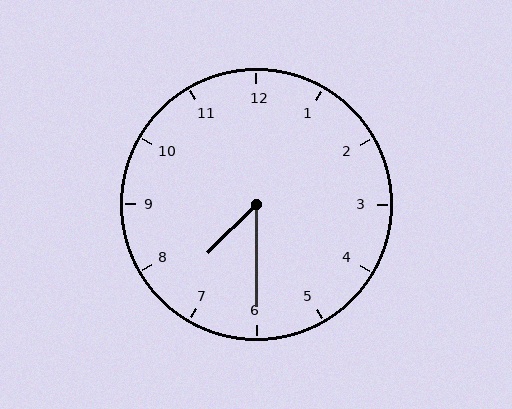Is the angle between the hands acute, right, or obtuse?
It is acute.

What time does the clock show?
7:30.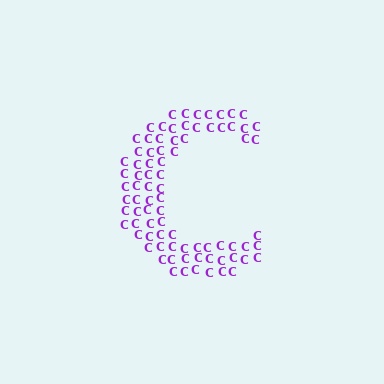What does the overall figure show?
The overall figure shows the letter C.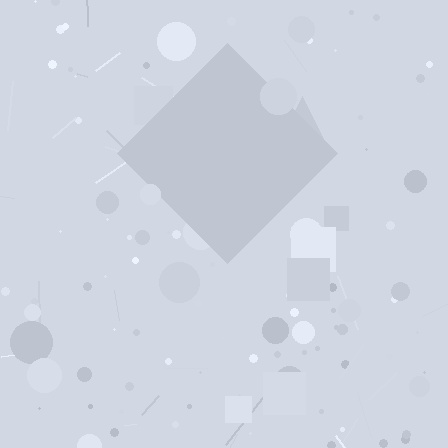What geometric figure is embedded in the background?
A diamond is embedded in the background.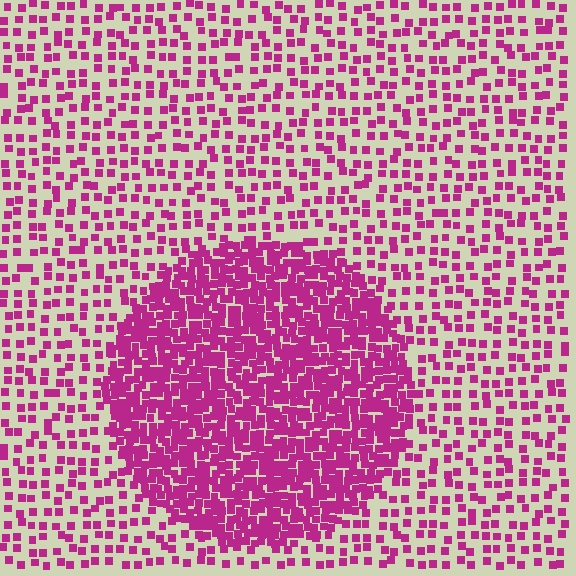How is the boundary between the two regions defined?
The boundary is defined by a change in element density (approximately 2.7x ratio). All elements are the same color, size, and shape.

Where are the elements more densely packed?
The elements are more densely packed inside the circle boundary.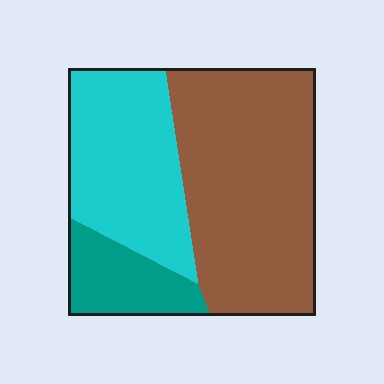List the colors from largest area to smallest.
From largest to smallest: brown, cyan, teal.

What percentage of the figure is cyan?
Cyan takes up about one third (1/3) of the figure.